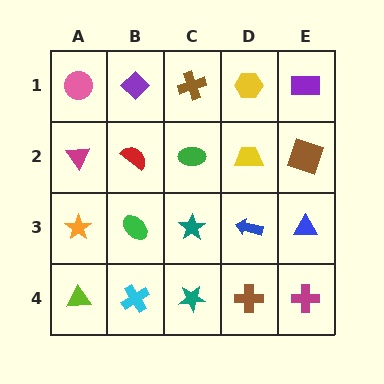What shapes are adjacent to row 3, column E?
A brown square (row 2, column E), a magenta cross (row 4, column E), a blue arrow (row 3, column D).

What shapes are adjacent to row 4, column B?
A green ellipse (row 3, column B), a lime triangle (row 4, column A), a teal star (row 4, column C).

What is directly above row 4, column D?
A blue arrow.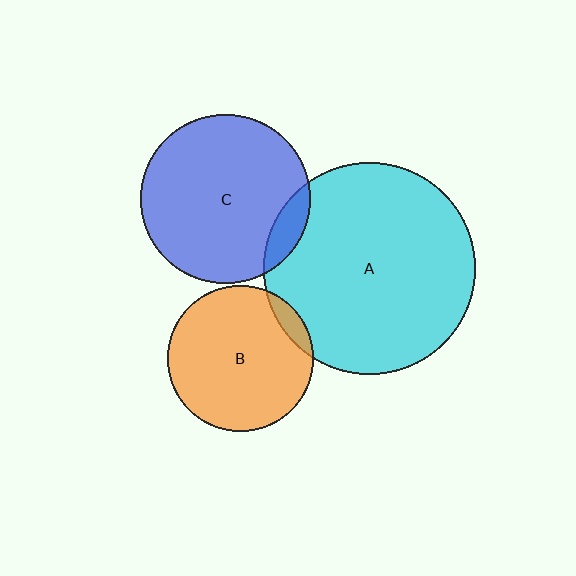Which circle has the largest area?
Circle A (cyan).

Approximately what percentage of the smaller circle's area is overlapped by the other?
Approximately 10%.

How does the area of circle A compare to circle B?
Approximately 2.1 times.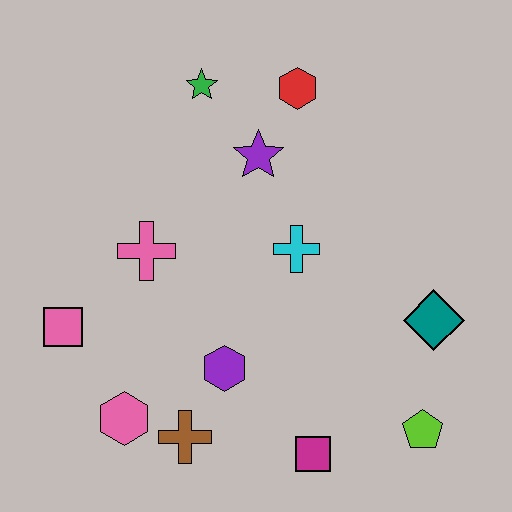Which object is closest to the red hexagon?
The purple star is closest to the red hexagon.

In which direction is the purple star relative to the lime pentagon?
The purple star is above the lime pentagon.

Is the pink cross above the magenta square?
Yes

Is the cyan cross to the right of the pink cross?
Yes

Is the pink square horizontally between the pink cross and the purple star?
No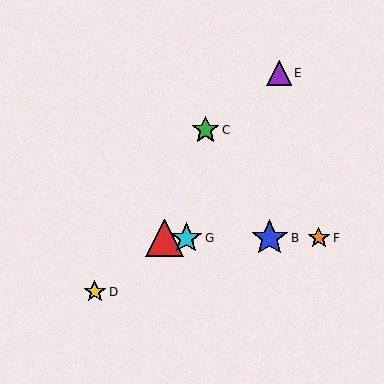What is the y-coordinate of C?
Object C is at y≈130.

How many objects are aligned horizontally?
4 objects (A, B, F, G) are aligned horizontally.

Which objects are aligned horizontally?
Objects A, B, F, G are aligned horizontally.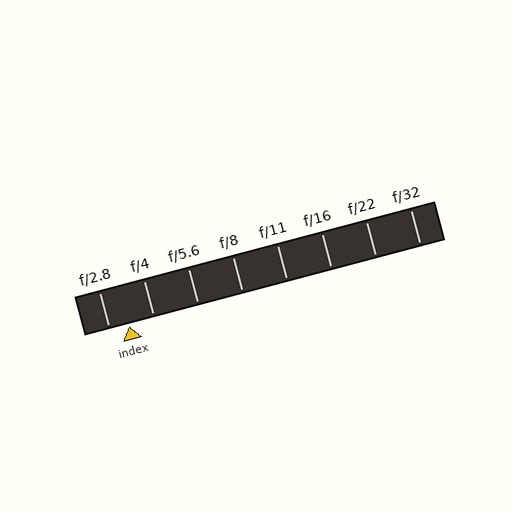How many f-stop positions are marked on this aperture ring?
There are 8 f-stop positions marked.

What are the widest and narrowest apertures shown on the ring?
The widest aperture shown is f/2.8 and the narrowest is f/32.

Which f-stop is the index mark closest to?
The index mark is closest to f/2.8.